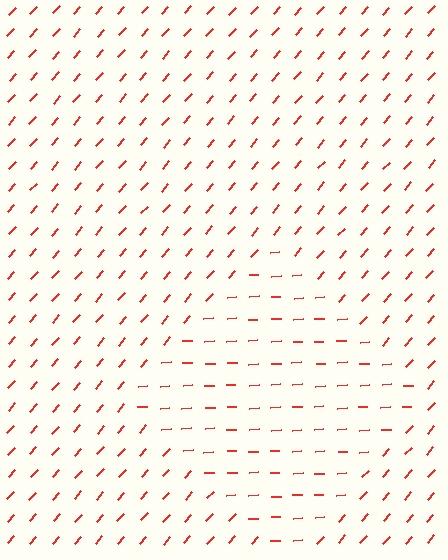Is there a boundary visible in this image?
Yes, there is a texture boundary formed by a change in line orientation.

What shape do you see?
I see a diamond.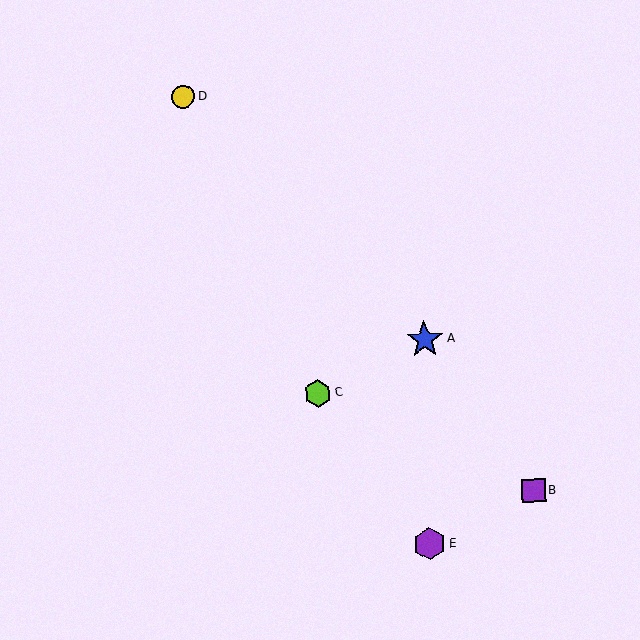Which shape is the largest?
The blue star (labeled A) is the largest.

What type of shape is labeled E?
Shape E is a purple hexagon.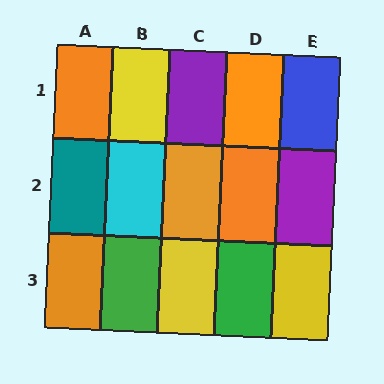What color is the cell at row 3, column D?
Green.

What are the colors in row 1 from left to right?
Orange, yellow, purple, orange, blue.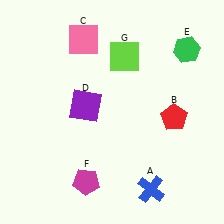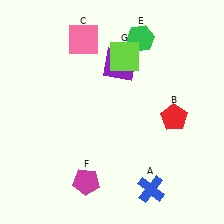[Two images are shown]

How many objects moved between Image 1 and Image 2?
2 objects moved between the two images.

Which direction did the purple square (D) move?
The purple square (D) moved up.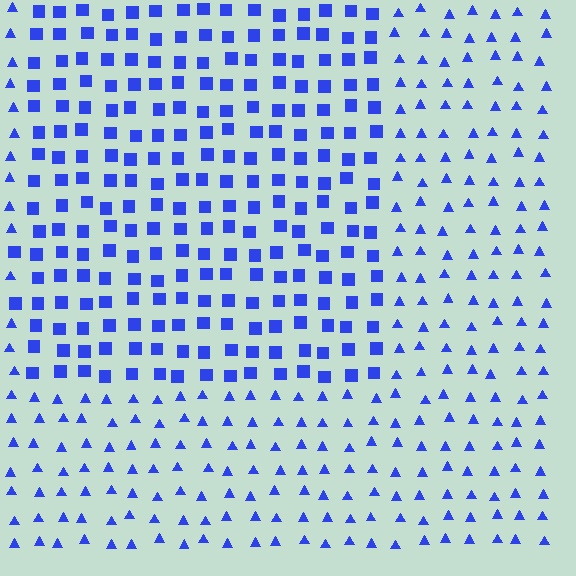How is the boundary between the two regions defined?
The boundary is defined by a change in element shape: squares inside vs. triangles outside. All elements share the same color and spacing.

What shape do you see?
I see a rectangle.